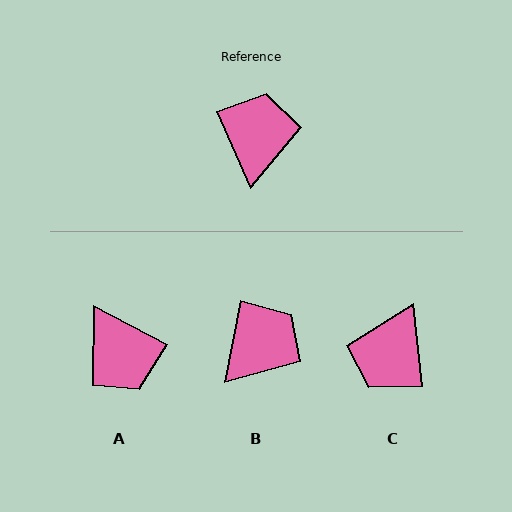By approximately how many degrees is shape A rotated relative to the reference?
Approximately 141 degrees clockwise.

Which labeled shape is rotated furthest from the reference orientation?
C, about 162 degrees away.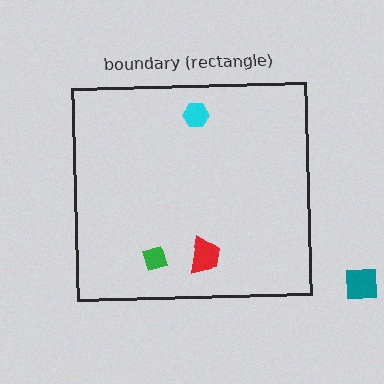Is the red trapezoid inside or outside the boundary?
Inside.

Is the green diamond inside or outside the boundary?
Inside.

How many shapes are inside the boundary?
3 inside, 1 outside.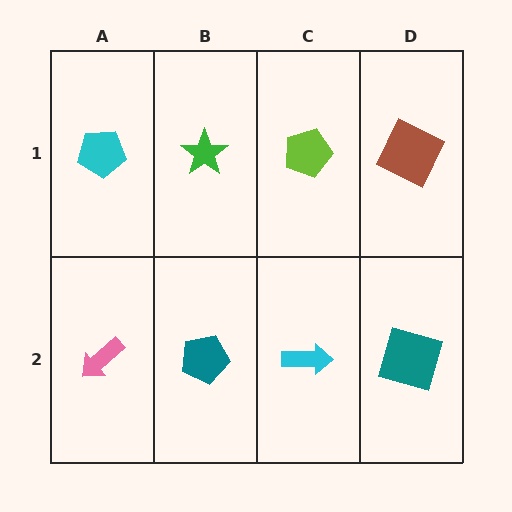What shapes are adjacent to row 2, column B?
A green star (row 1, column B), a pink arrow (row 2, column A), a cyan arrow (row 2, column C).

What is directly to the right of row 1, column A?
A green star.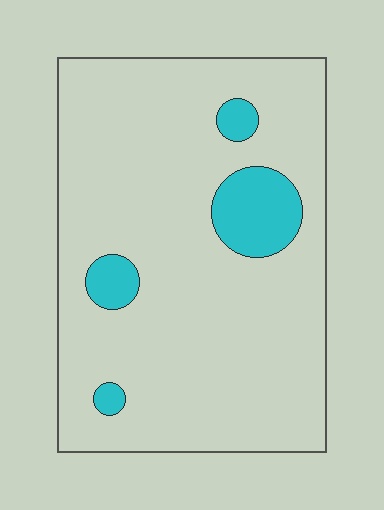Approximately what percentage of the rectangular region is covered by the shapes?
Approximately 10%.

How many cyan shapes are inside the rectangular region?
4.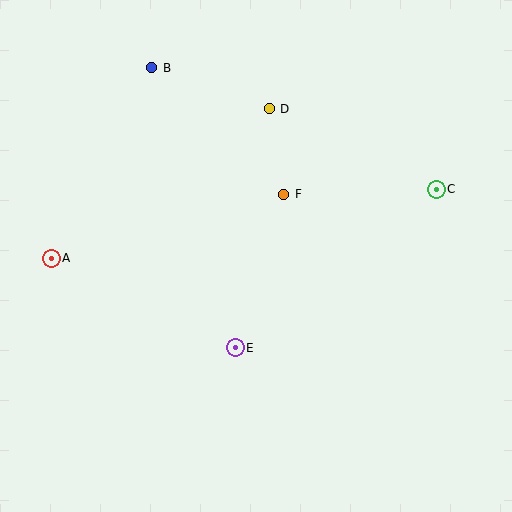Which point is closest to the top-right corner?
Point C is closest to the top-right corner.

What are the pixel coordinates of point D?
Point D is at (269, 109).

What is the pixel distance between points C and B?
The distance between C and B is 309 pixels.